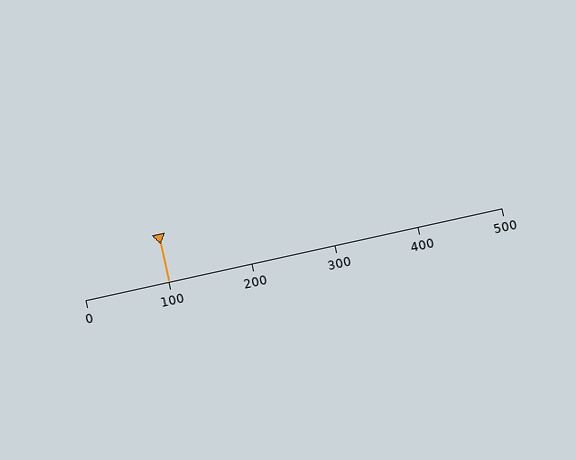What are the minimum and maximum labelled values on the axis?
The axis runs from 0 to 500.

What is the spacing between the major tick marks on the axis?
The major ticks are spaced 100 apart.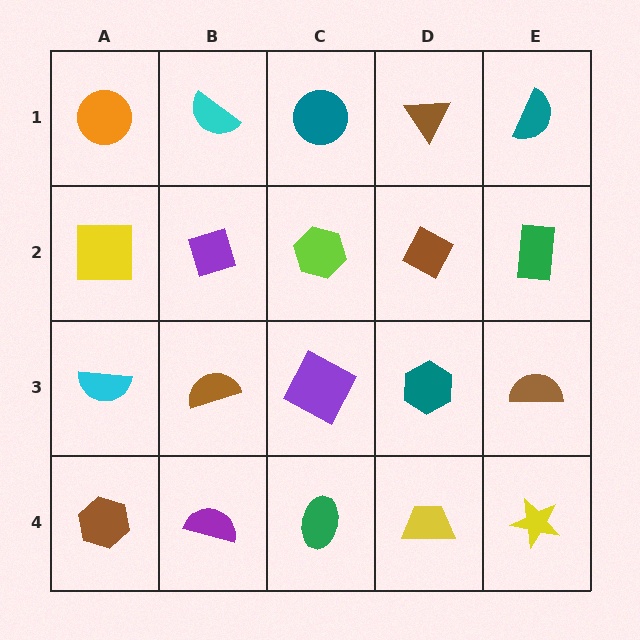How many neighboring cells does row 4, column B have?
3.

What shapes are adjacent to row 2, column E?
A teal semicircle (row 1, column E), a brown semicircle (row 3, column E), a brown diamond (row 2, column D).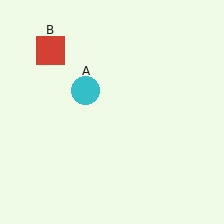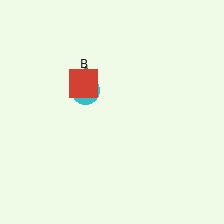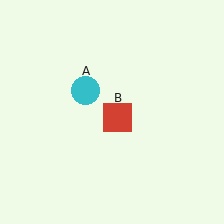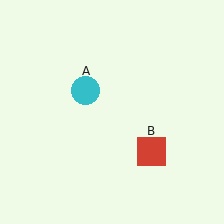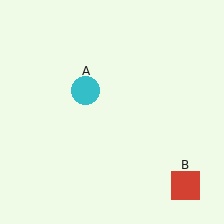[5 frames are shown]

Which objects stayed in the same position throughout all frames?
Cyan circle (object A) remained stationary.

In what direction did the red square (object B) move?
The red square (object B) moved down and to the right.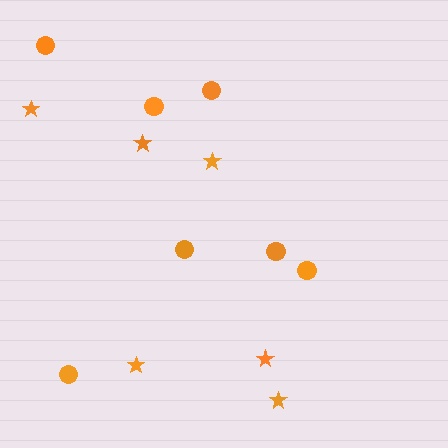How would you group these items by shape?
There are 2 groups: one group of circles (7) and one group of stars (6).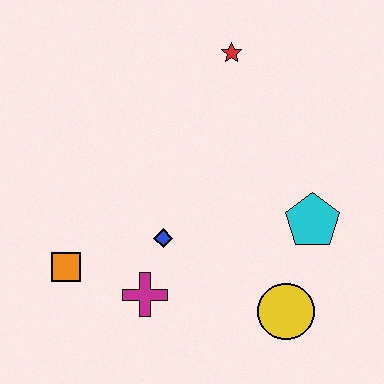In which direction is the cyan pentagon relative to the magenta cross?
The cyan pentagon is to the right of the magenta cross.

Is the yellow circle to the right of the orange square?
Yes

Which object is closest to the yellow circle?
The cyan pentagon is closest to the yellow circle.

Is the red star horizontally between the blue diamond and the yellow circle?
Yes